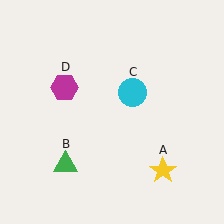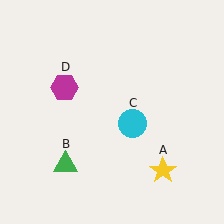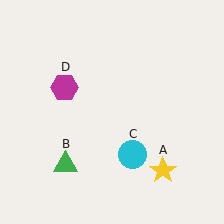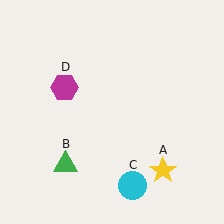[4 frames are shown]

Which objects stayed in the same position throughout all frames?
Yellow star (object A) and green triangle (object B) and magenta hexagon (object D) remained stationary.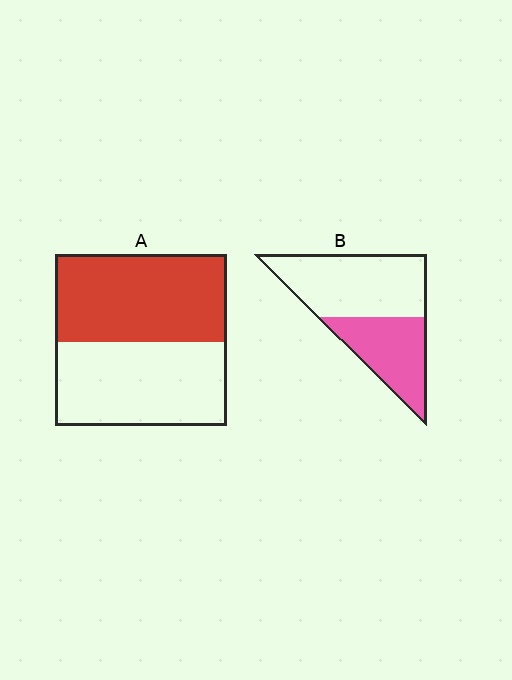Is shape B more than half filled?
No.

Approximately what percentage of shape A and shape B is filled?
A is approximately 50% and B is approximately 40%.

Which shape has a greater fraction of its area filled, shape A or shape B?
Shape A.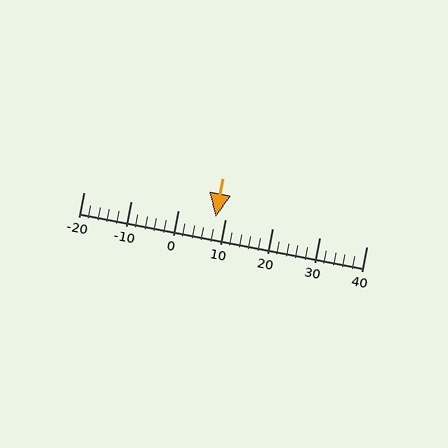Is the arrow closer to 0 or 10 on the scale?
The arrow is closer to 10.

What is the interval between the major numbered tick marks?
The major tick marks are spaced 10 units apart.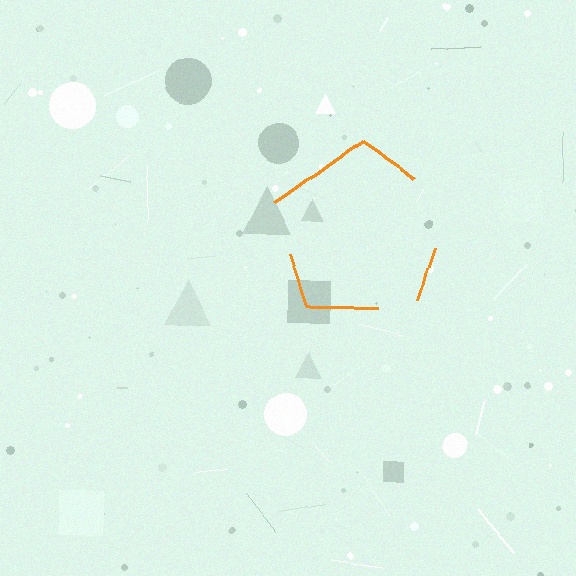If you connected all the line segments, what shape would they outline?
They would outline a pentagon.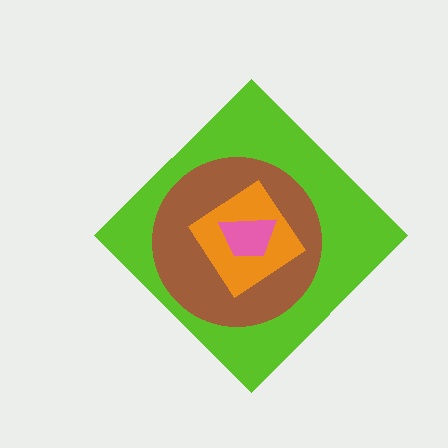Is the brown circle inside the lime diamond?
Yes.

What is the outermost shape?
The lime diamond.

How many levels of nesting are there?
4.